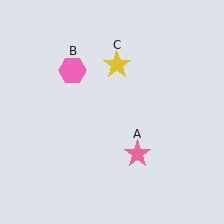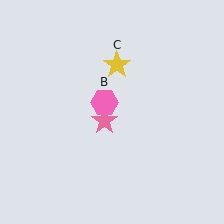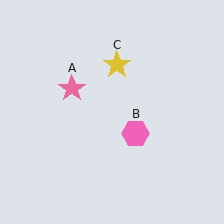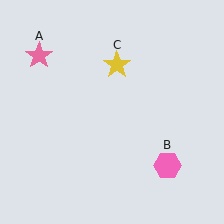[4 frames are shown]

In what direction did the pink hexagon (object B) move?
The pink hexagon (object B) moved down and to the right.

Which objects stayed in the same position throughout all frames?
Yellow star (object C) remained stationary.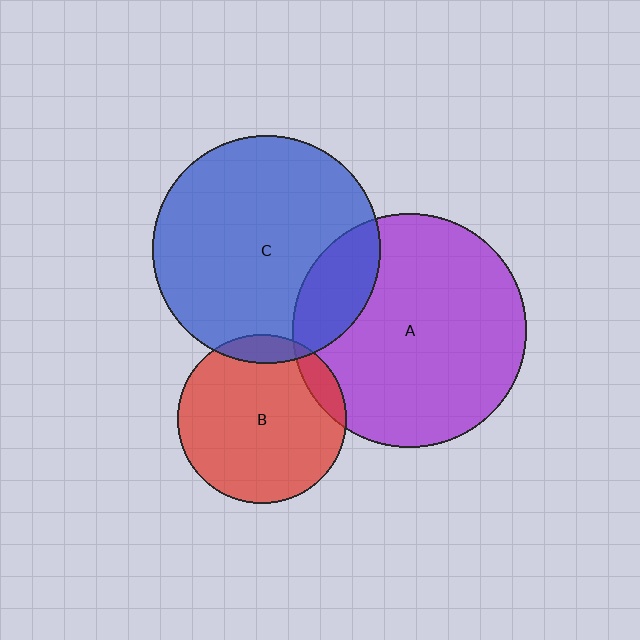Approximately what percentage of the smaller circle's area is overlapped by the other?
Approximately 20%.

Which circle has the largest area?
Circle A (purple).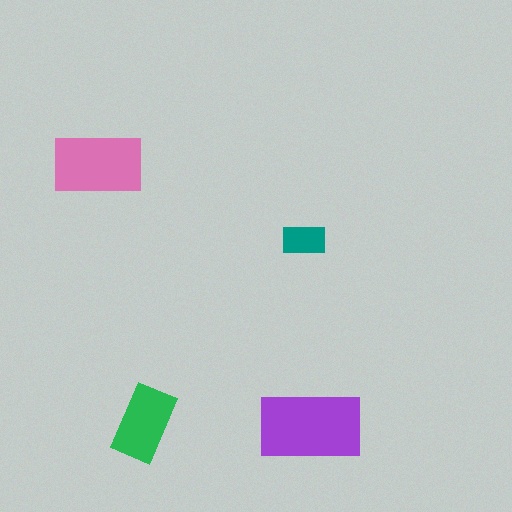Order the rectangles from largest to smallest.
the purple one, the pink one, the green one, the teal one.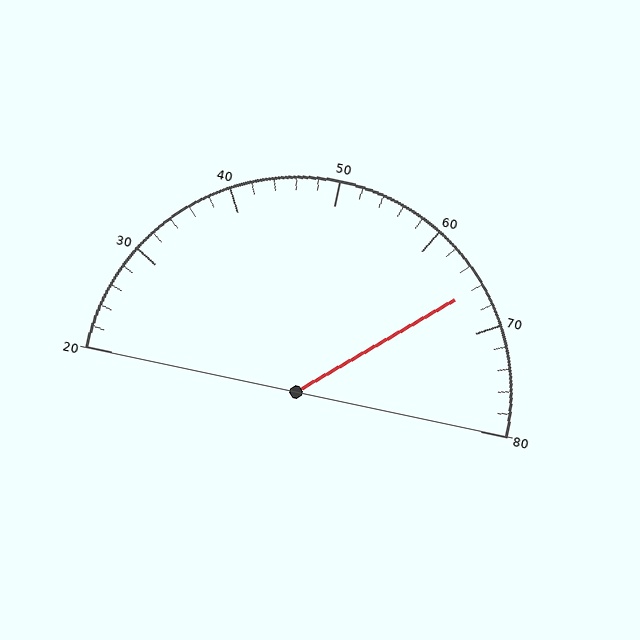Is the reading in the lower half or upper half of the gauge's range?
The reading is in the upper half of the range (20 to 80).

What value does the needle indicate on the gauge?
The needle indicates approximately 66.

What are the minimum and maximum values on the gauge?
The gauge ranges from 20 to 80.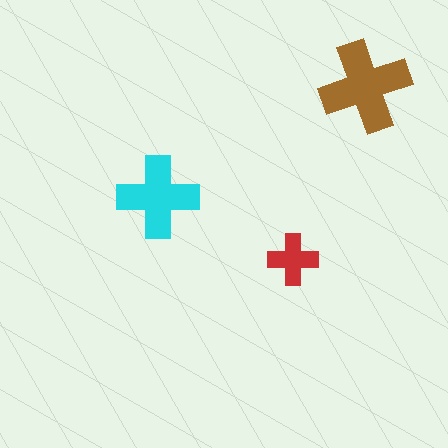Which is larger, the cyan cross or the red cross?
The cyan one.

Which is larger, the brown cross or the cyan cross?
The brown one.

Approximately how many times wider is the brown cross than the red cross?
About 2 times wider.